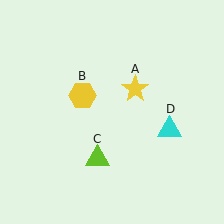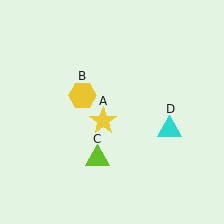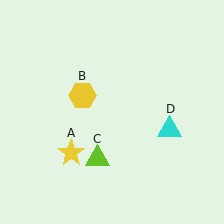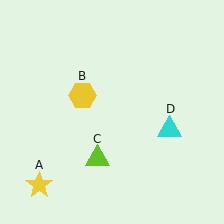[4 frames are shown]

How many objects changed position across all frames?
1 object changed position: yellow star (object A).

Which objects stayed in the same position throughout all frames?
Yellow hexagon (object B) and lime triangle (object C) and cyan triangle (object D) remained stationary.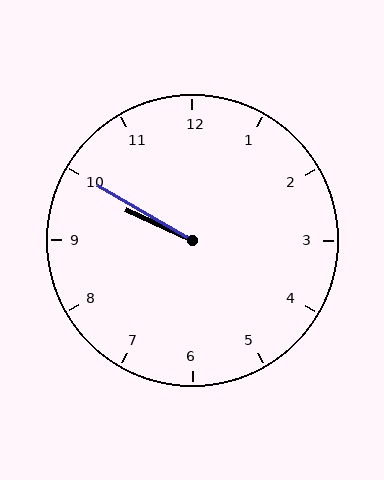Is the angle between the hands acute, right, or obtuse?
It is acute.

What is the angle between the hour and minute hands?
Approximately 5 degrees.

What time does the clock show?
9:50.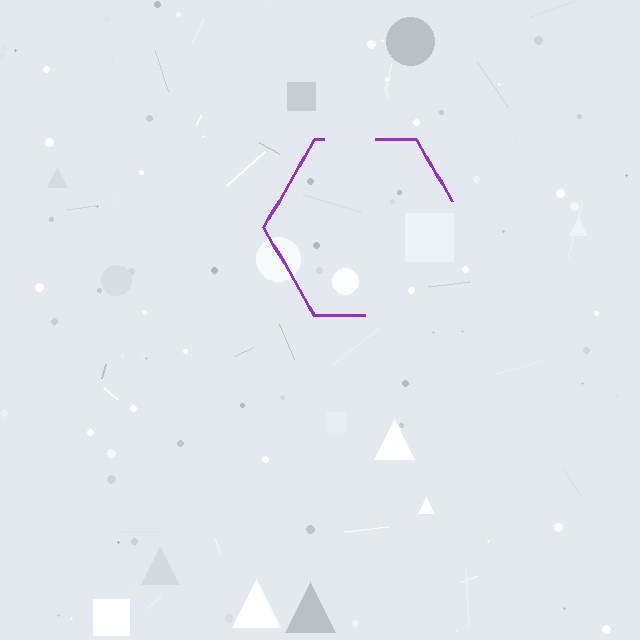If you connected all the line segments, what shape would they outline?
They would outline a hexagon.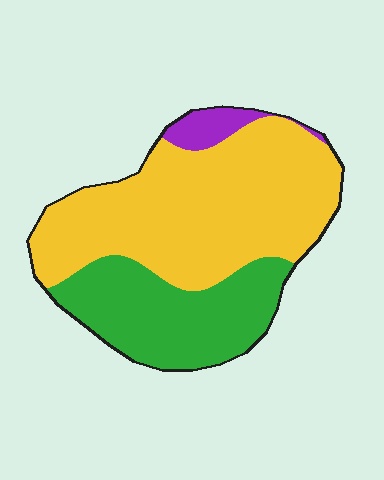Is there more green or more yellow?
Yellow.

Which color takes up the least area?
Purple, at roughly 5%.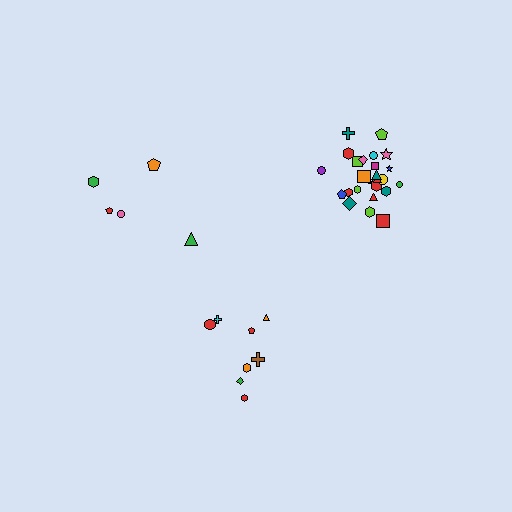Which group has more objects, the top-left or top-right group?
The top-right group.